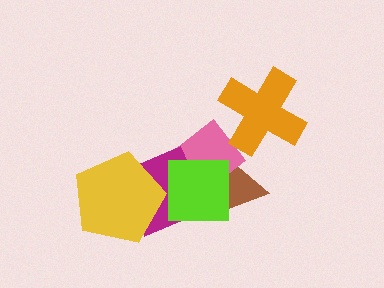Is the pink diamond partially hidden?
Yes, it is partially covered by another shape.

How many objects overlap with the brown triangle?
3 objects overlap with the brown triangle.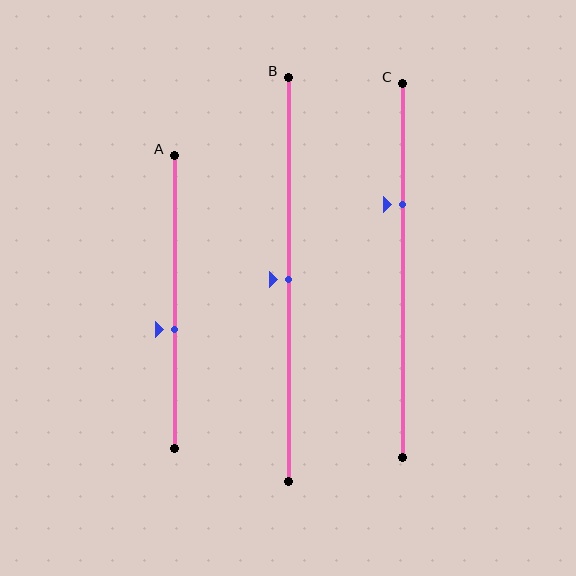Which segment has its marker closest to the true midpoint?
Segment B has its marker closest to the true midpoint.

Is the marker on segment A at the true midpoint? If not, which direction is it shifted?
No, the marker on segment A is shifted downward by about 9% of the segment length.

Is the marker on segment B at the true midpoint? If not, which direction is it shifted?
Yes, the marker on segment B is at the true midpoint.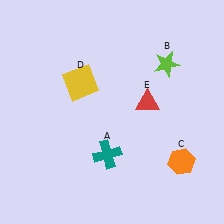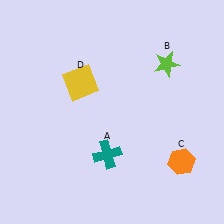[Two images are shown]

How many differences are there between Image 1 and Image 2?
There is 1 difference between the two images.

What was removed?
The red triangle (E) was removed in Image 2.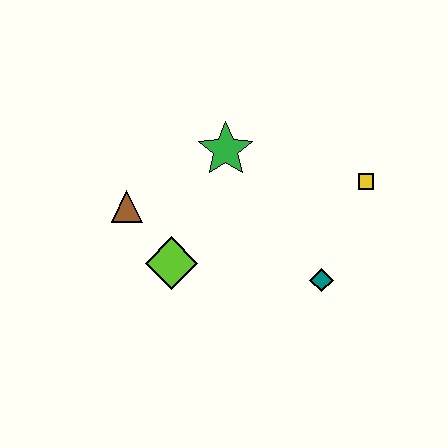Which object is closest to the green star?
The brown triangle is closest to the green star.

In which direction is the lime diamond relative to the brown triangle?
The lime diamond is below the brown triangle.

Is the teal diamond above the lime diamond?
No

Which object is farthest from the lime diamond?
The yellow square is farthest from the lime diamond.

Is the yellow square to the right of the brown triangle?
Yes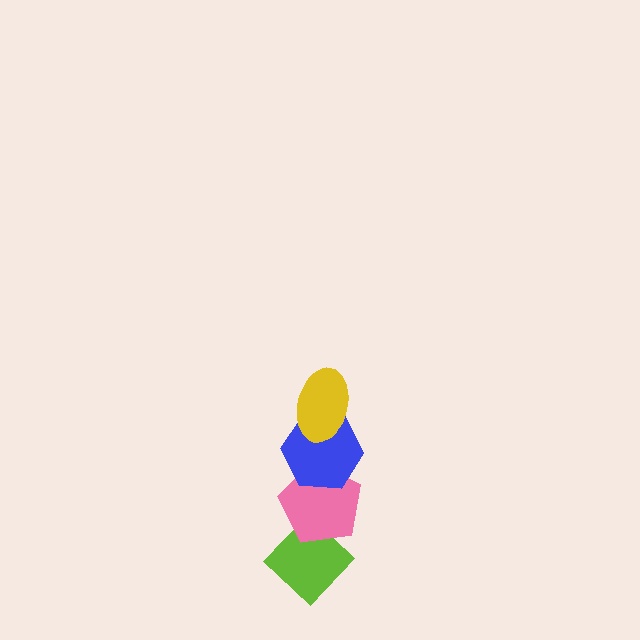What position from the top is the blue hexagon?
The blue hexagon is 2nd from the top.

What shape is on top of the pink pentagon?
The blue hexagon is on top of the pink pentagon.